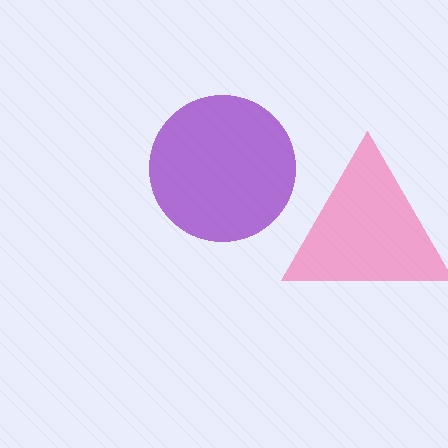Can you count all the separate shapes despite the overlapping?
Yes, there are 2 separate shapes.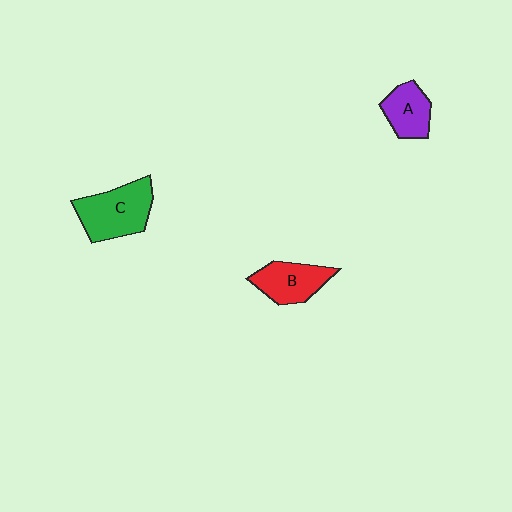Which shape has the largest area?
Shape C (green).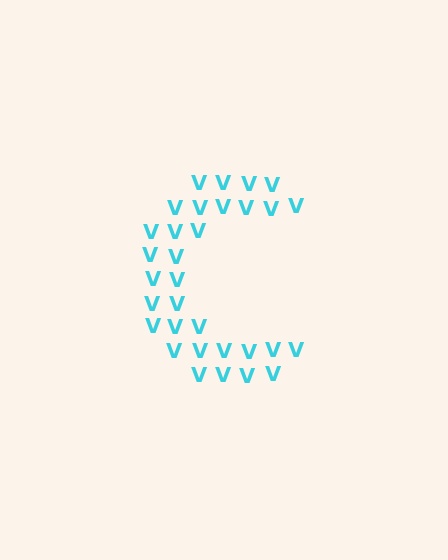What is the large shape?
The large shape is the letter C.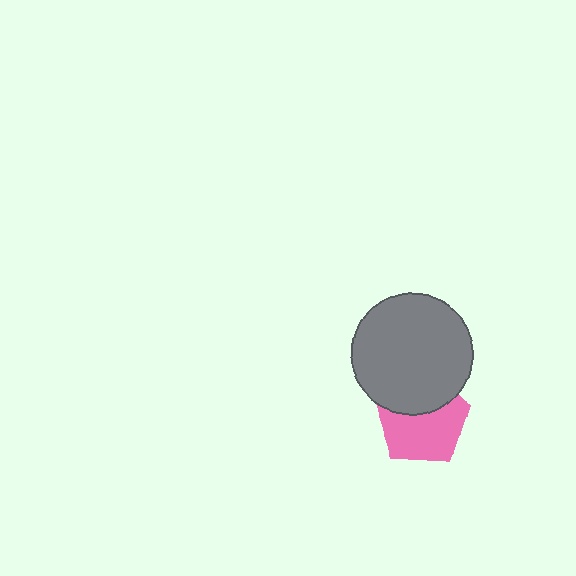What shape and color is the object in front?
The object in front is a gray circle.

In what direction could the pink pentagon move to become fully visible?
The pink pentagon could move down. That would shift it out from behind the gray circle entirely.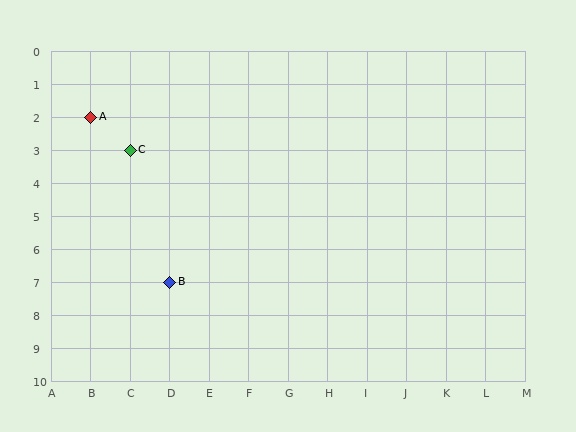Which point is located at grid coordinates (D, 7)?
Point B is at (D, 7).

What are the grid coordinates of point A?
Point A is at grid coordinates (B, 2).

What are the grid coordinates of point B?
Point B is at grid coordinates (D, 7).